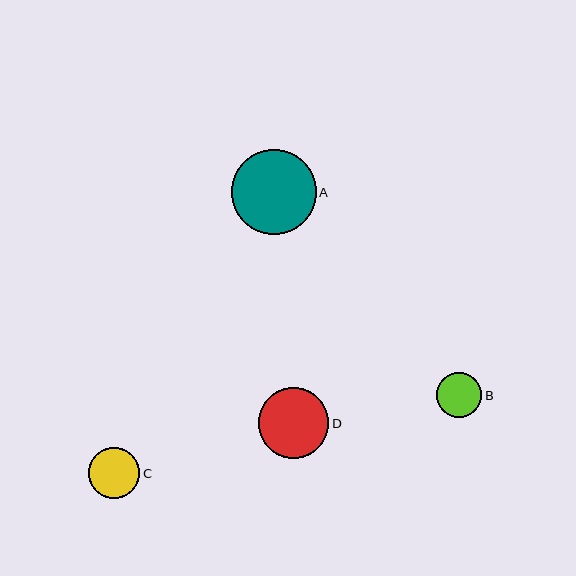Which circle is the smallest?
Circle B is the smallest with a size of approximately 45 pixels.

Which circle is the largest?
Circle A is the largest with a size of approximately 85 pixels.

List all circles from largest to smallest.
From largest to smallest: A, D, C, B.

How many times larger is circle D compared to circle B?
Circle D is approximately 1.6 times the size of circle B.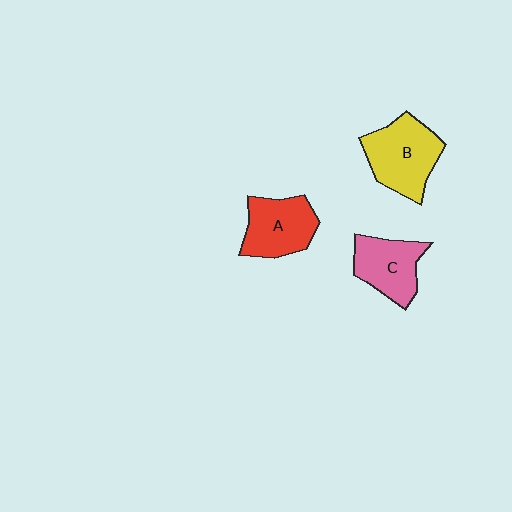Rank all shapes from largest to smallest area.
From largest to smallest: B (yellow), A (red), C (pink).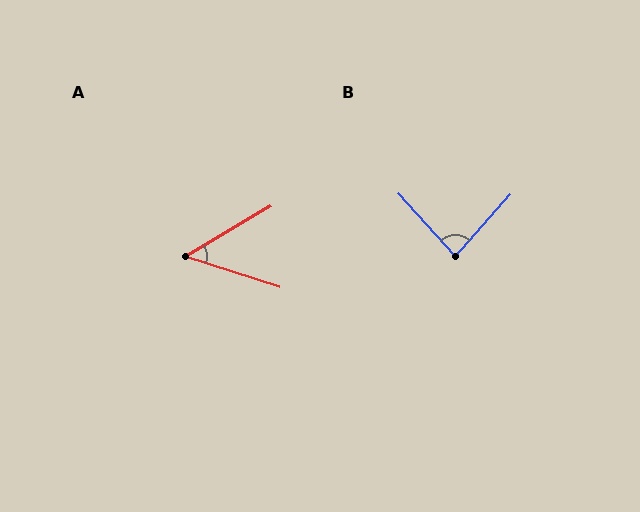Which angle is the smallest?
A, at approximately 48 degrees.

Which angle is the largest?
B, at approximately 84 degrees.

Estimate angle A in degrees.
Approximately 48 degrees.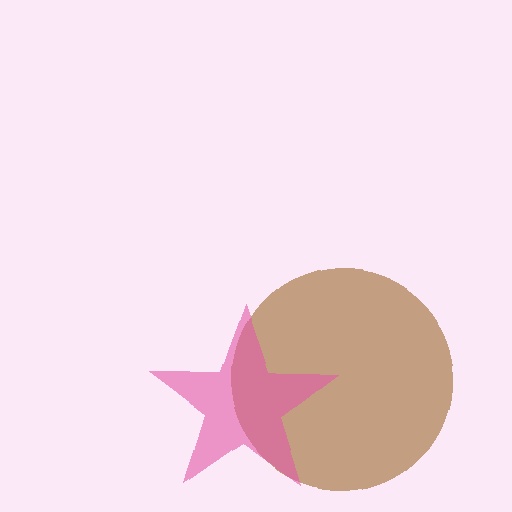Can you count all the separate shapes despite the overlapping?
Yes, there are 2 separate shapes.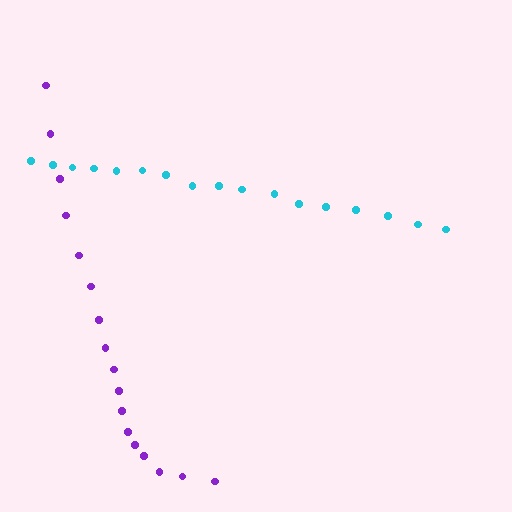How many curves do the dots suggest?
There are 2 distinct paths.